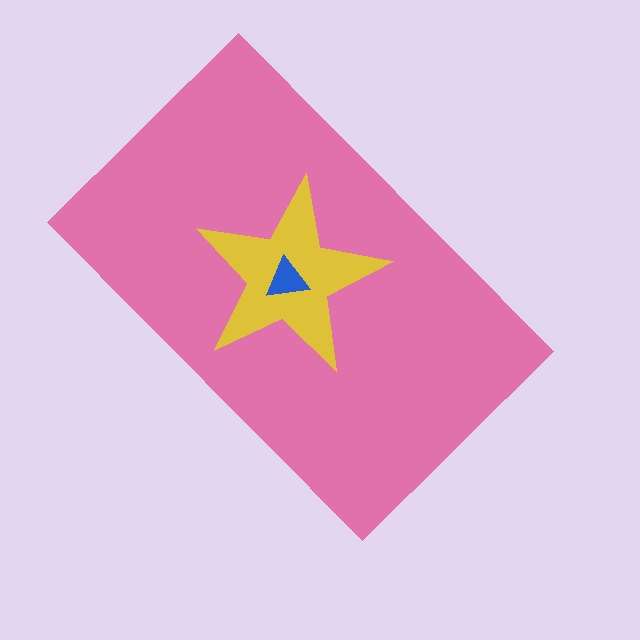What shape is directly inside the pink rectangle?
The yellow star.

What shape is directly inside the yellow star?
The blue triangle.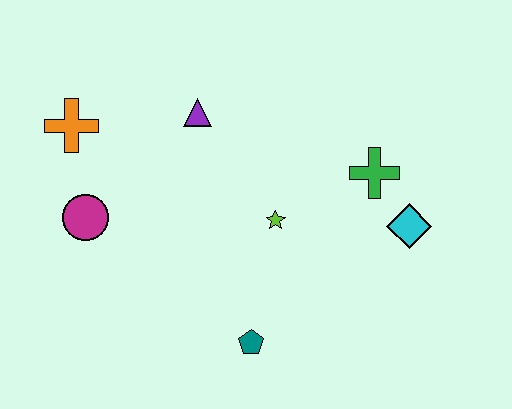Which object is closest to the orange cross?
The magenta circle is closest to the orange cross.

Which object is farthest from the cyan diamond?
The orange cross is farthest from the cyan diamond.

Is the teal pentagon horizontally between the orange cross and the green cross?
Yes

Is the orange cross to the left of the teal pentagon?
Yes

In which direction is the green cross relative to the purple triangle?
The green cross is to the right of the purple triangle.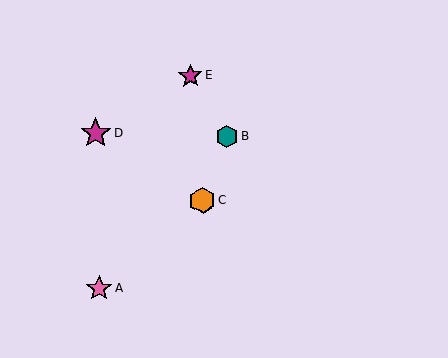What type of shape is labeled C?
Shape C is an orange hexagon.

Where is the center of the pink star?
The center of the pink star is at (99, 288).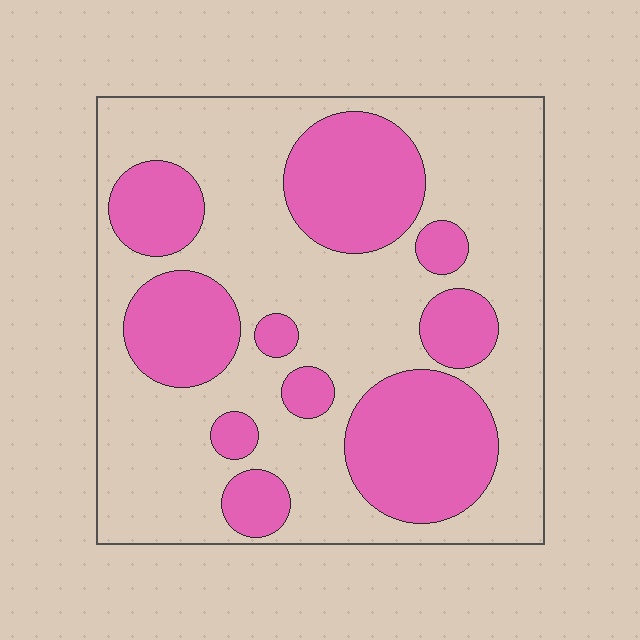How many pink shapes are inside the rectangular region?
10.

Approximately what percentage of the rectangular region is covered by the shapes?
Approximately 35%.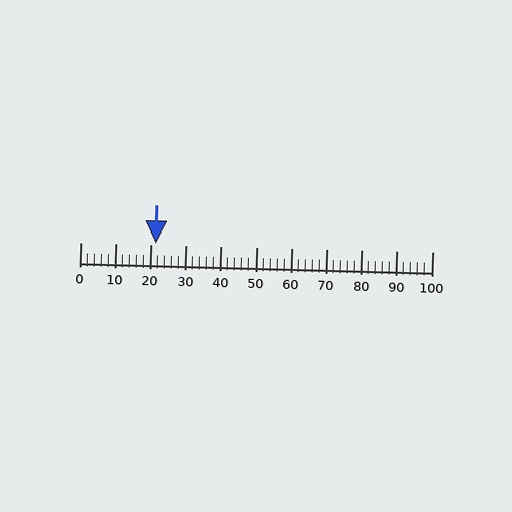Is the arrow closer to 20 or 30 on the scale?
The arrow is closer to 20.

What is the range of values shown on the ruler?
The ruler shows values from 0 to 100.